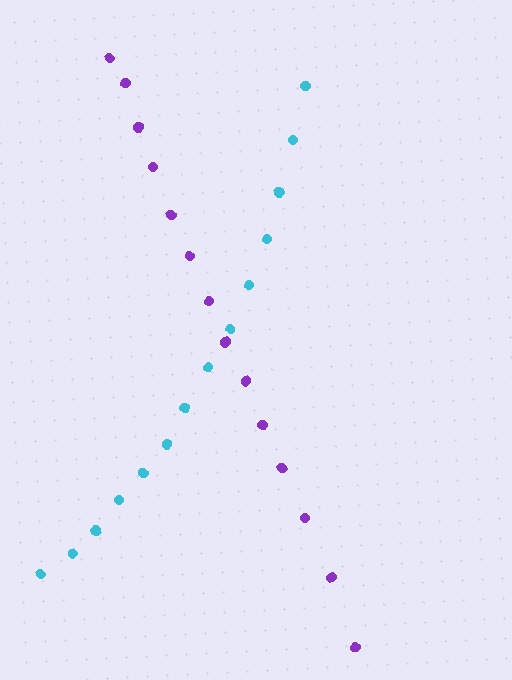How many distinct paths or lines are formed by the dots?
There are 2 distinct paths.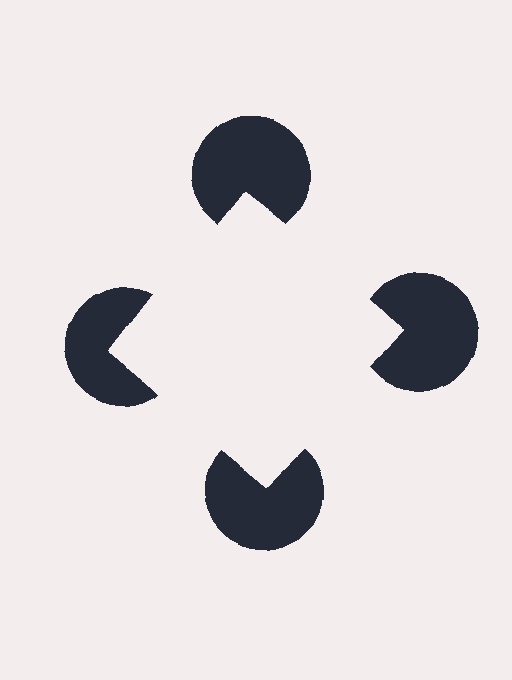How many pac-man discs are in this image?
There are 4 — one at each vertex of the illusory square.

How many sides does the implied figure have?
4 sides.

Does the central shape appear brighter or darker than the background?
It typically appears slightly brighter than the background, even though no actual brightness change is drawn.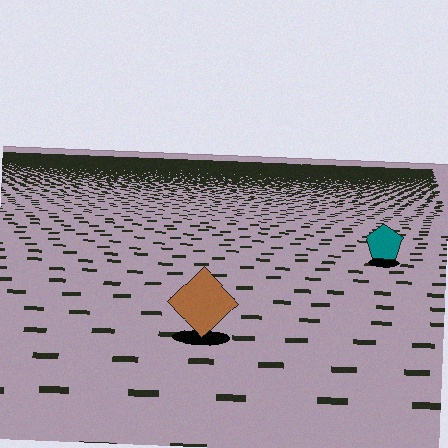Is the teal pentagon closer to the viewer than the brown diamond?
No. The brown diamond is closer — you can tell from the texture gradient: the ground texture is coarser near it.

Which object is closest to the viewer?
The brown diamond is closest. The texture marks near it are larger and more spread out.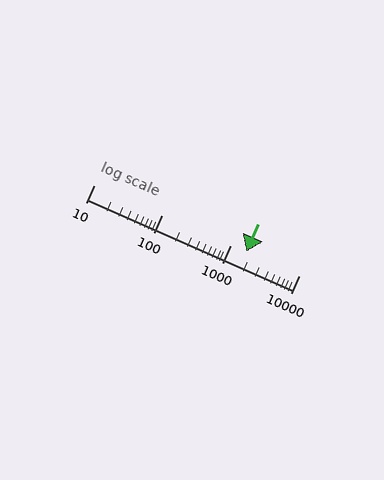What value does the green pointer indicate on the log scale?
The pointer indicates approximately 1700.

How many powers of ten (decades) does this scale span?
The scale spans 3 decades, from 10 to 10000.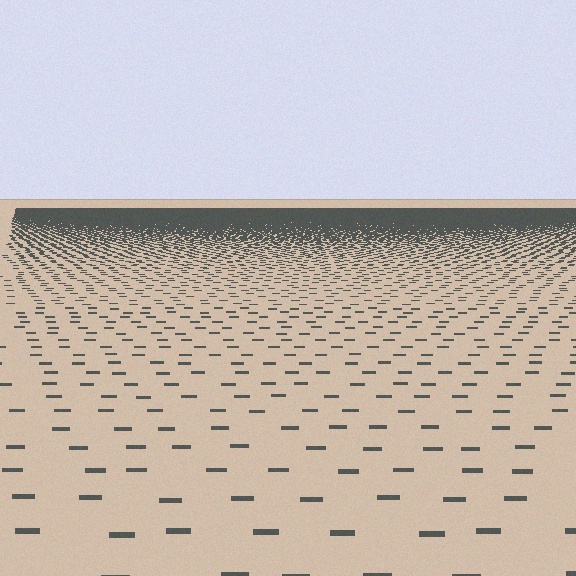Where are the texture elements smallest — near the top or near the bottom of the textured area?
Near the top.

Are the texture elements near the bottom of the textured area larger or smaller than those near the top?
Larger. Near the bottom, elements are closer to the viewer and appear at a bigger on-screen size.